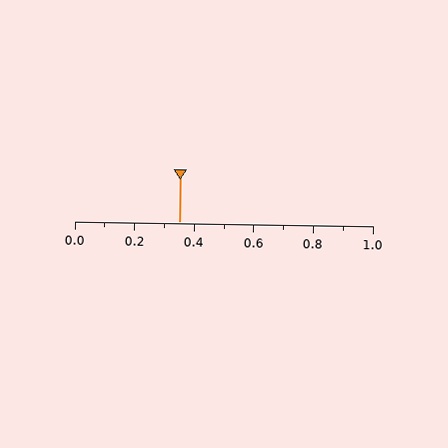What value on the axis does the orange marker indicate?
The marker indicates approximately 0.35.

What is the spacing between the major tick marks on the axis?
The major ticks are spaced 0.2 apart.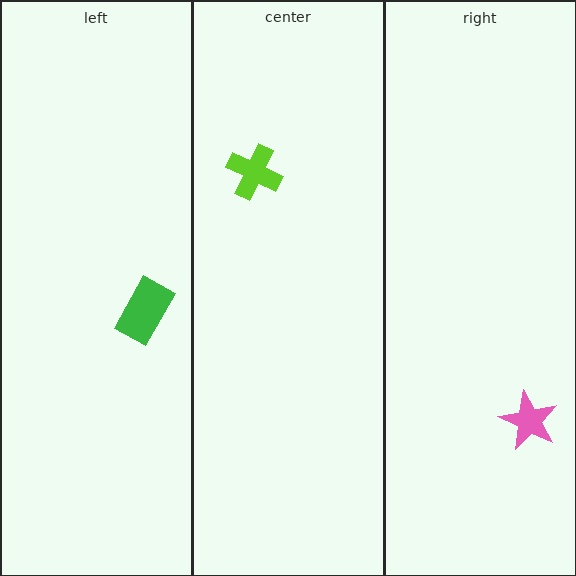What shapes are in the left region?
The green rectangle.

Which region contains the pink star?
The right region.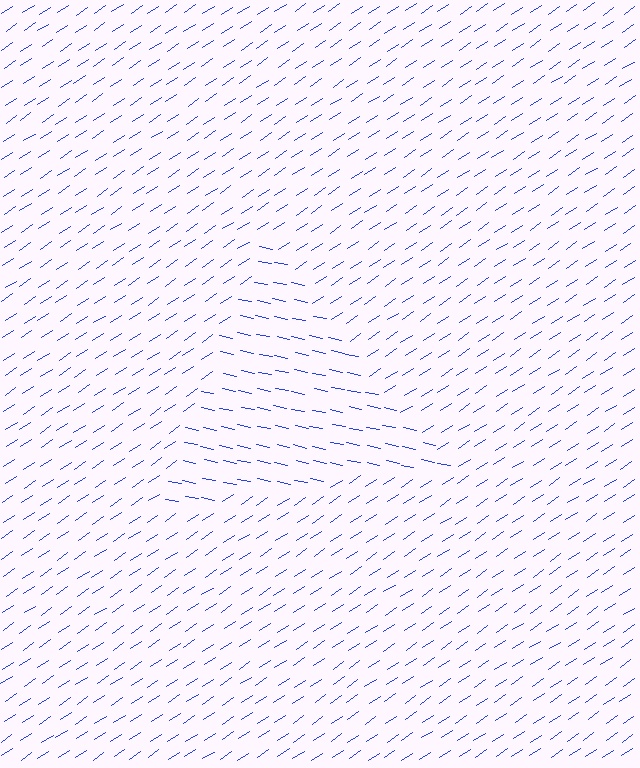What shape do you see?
I see a triangle.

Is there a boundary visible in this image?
Yes, there is a texture boundary formed by a change in line orientation.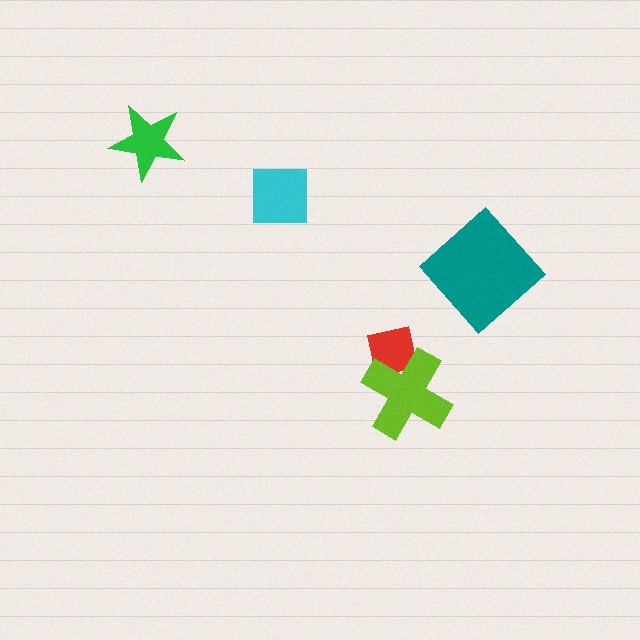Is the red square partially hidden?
Yes, it is partially covered by another shape.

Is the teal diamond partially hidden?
No, no other shape covers it.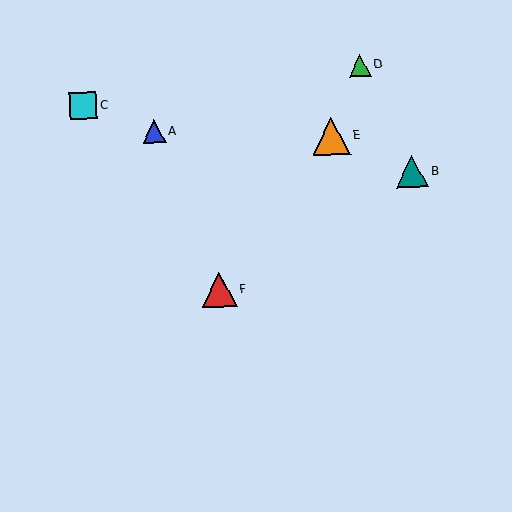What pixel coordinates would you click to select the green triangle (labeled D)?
Click at (360, 66) to select the green triangle D.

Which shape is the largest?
The orange triangle (labeled E) is the largest.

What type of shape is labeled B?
Shape B is a teal triangle.